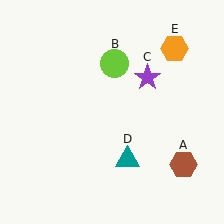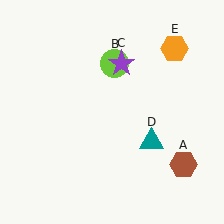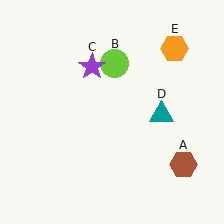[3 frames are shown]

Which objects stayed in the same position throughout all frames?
Brown hexagon (object A) and lime circle (object B) and orange hexagon (object E) remained stationary.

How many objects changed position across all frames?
2 objects changed position: purple star (object C), teal triangle (object D).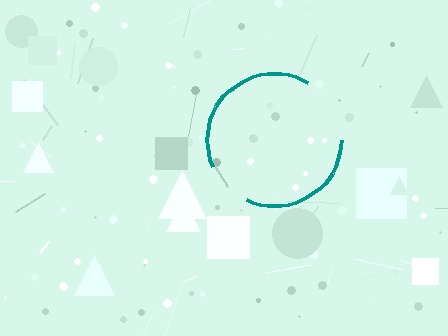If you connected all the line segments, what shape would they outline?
They would outline a circle.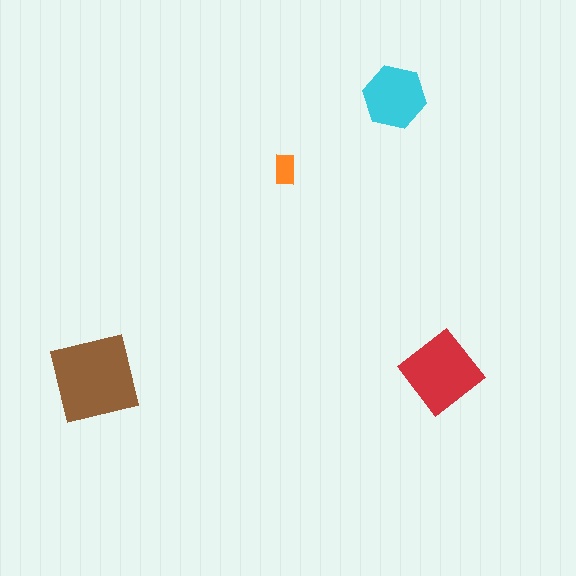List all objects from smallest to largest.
The orange rectangle, the cyan hexagon, the red diamond, the brown square.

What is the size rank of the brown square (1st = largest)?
1st.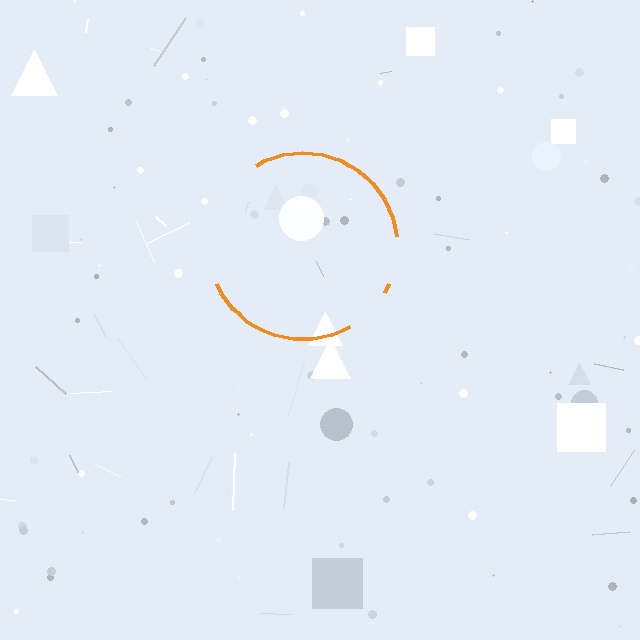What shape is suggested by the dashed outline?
The dashed outline suggests a circle.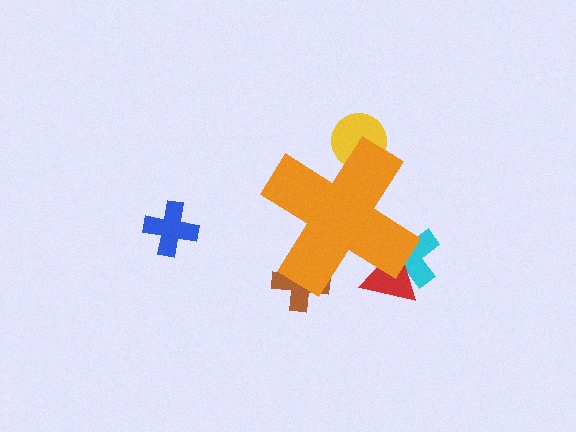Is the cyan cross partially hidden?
Yes, the cyan cross is partially hidden behind the orange cross.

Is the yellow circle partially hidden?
Yes, the yellow circle is partially hidden behind the orange cross.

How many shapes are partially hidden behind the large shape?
4 shapes are partially hidden.